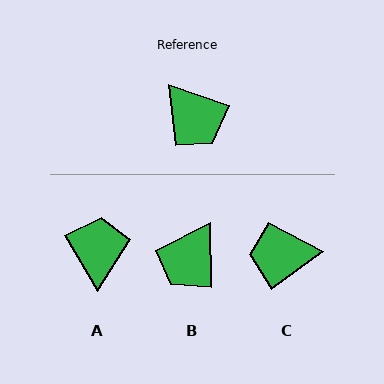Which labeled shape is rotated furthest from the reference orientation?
A, about 140 degrees away.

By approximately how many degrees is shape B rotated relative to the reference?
Approximately 70 degrees clockwise.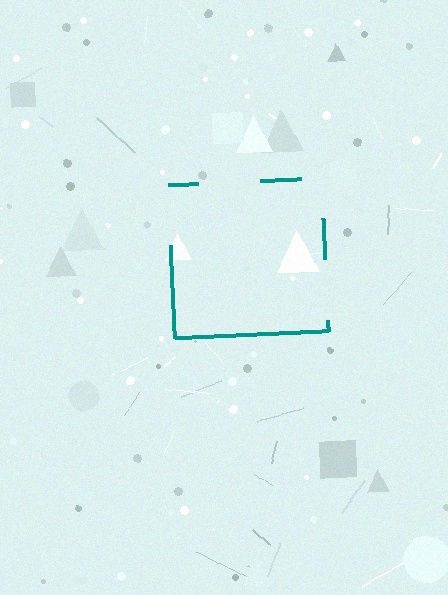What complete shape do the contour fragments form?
The contour fragments form a square.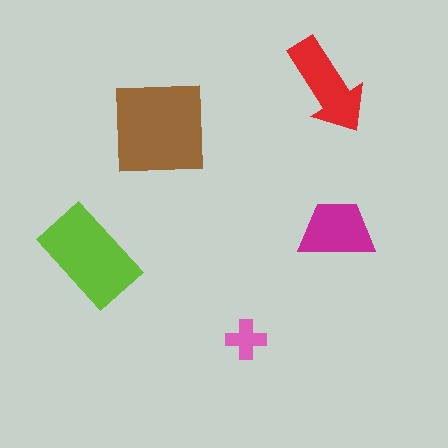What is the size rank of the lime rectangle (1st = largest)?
2nd.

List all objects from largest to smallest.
The brown square, the lime rectangle, the red arrow, the magenta trapezoid, the pink cross.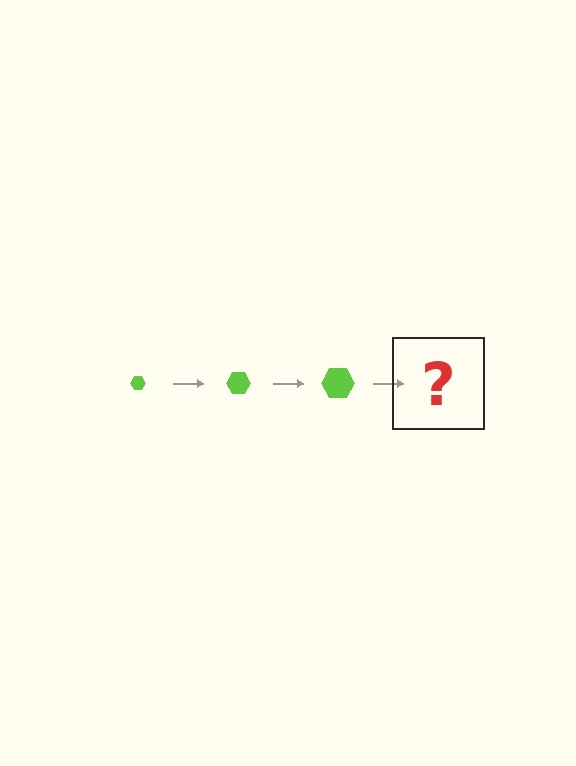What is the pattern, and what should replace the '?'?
The pattern is that the hexagon gets progressively larger each step. The '?' should be a lime hexagon, larger than the previous one.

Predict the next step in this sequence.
The next step is a lime hexagon, larger than the previous one.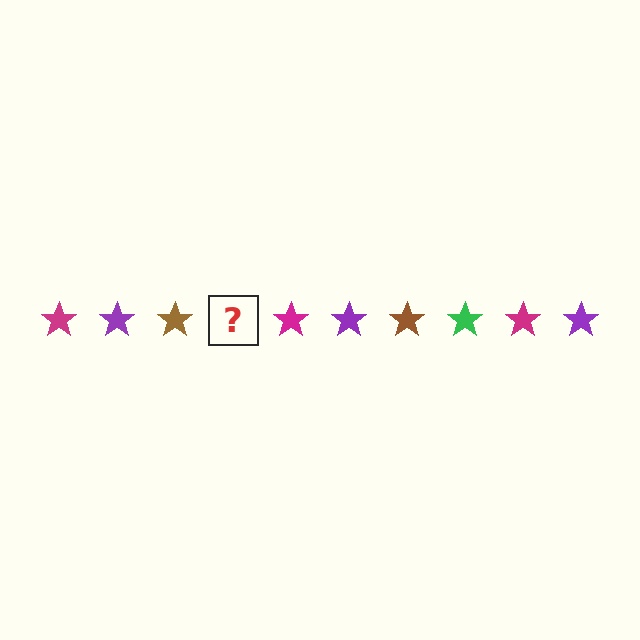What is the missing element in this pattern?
The missing element is a green star.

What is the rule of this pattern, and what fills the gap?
The rule is that the pattern cycles through magenta, purple, brown, green stars. The gap should be filled with a green star.